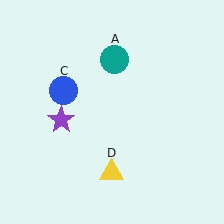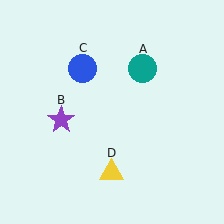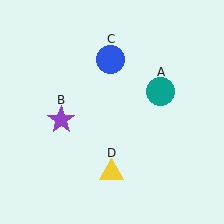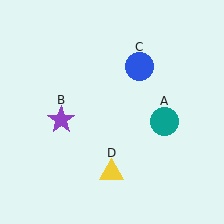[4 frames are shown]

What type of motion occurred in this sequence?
The teal circle (object A), blue circle (object C) rotated clockwise around the center of the scene.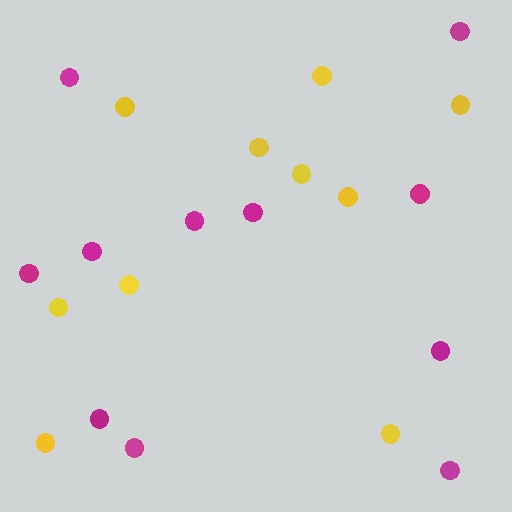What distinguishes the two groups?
There are 2 groups: one group of magenta circles (11) and one group of yellow circles (10).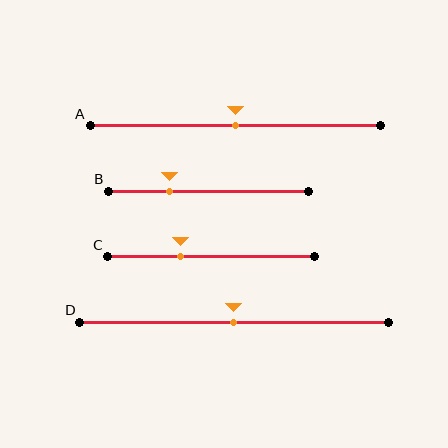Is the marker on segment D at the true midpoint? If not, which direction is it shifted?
Yes, the marker on segment D is at the true midpoint.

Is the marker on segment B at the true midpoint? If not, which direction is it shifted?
No, the marker on segment B is shifted to the left by about 19% of the segment length.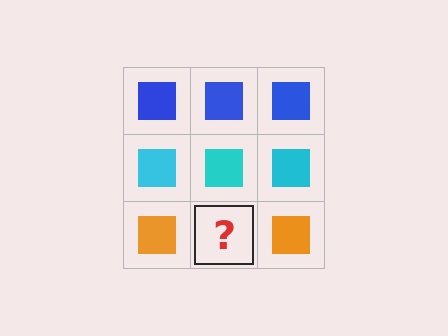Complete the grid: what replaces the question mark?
The question mark should be replaced with an orange square.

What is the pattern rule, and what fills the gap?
The rule is that each row has a consistent color. The gap should be filled with an orange square.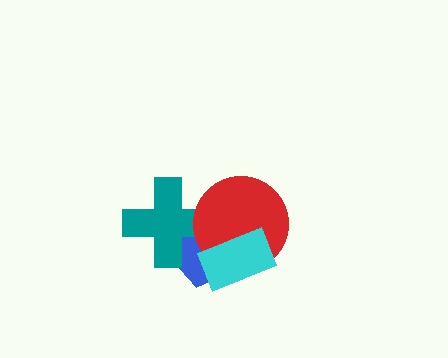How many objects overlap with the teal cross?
2 objects overlap with the teal cross.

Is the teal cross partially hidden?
Yes, it is partially covered by another shape.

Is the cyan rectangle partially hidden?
No, no other shape covers it.